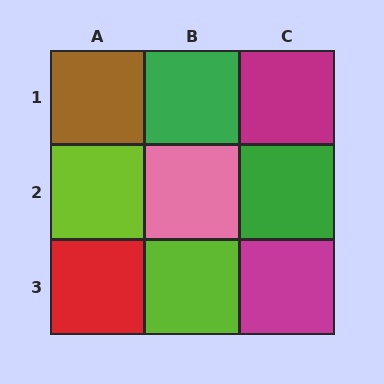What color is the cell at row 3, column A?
Red.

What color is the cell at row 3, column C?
Magenta.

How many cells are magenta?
2 cells are magenta.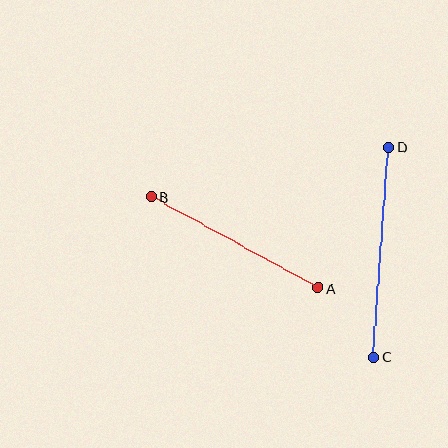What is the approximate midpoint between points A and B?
The midpoint is at approximately (235, 243) pixels.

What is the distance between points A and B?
The distance is approximately 190 pixels.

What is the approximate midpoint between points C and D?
The midpoint is at approximately (381, 252) pixels.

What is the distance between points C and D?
The distance is approximately 210 pixels.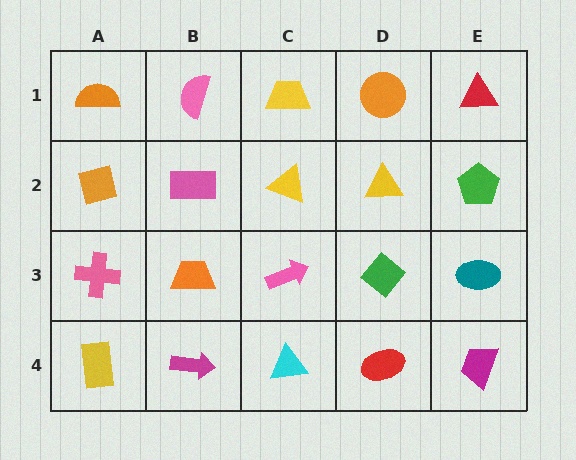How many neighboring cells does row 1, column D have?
3.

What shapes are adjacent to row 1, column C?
A yellow triangle (row 2, column C), a pink semicircle (row 1, column B), an orange circle (row 1, column D).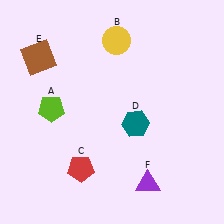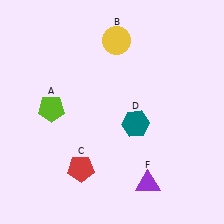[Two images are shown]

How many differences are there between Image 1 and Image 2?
There is 1 difference between the two images.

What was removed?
The brown square (E) was removed in Image 2.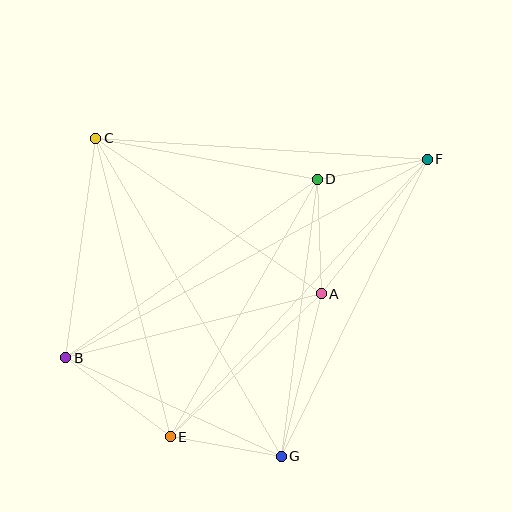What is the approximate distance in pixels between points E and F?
The distance between E and F is approximately 378 pixels.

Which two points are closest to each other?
Points D and F are closest to each other.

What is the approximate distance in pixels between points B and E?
The distance between B and E is approximately 131 pixels.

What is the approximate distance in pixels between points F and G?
The distance between F and G is approximately 331 pixels.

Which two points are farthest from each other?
Points B and F are farthest from each other.